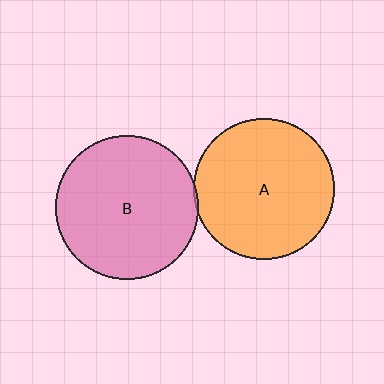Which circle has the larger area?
Circle B (pink).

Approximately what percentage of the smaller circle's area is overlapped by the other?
Approximately 5%.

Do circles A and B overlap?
Yes.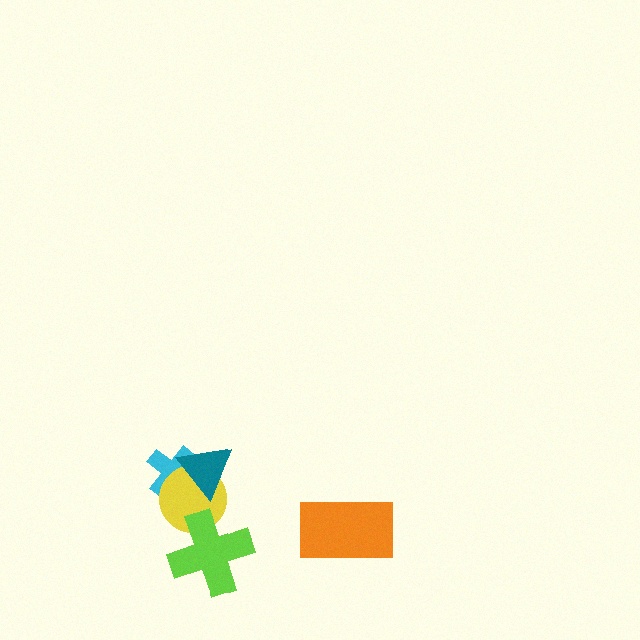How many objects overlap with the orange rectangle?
0 objects overlap with the orange rectangle.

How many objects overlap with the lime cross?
1 object overlaps with the lime cross.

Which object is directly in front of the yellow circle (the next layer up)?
The teal triangle is directly in front of the yellow circle.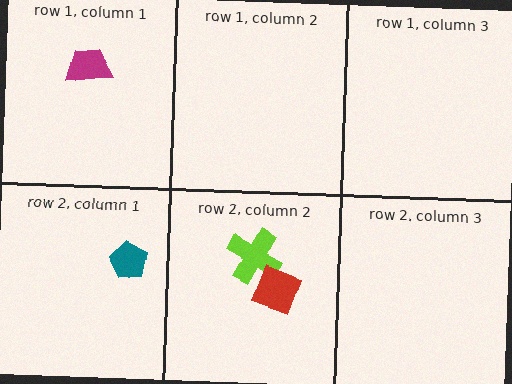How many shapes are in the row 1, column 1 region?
1.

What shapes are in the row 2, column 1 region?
The teal pentagon.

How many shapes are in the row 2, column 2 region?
2.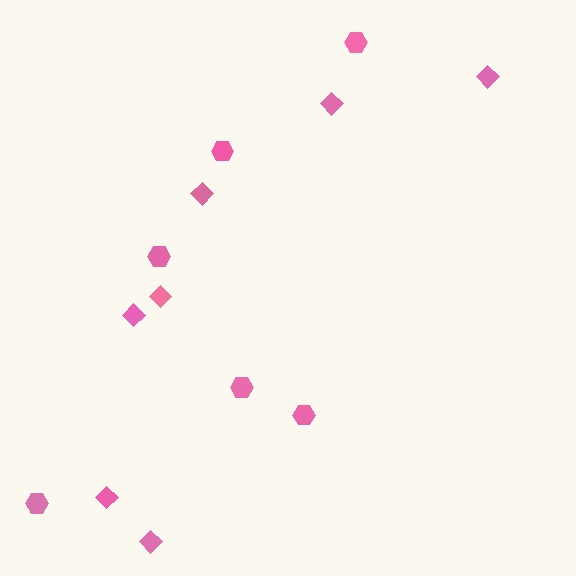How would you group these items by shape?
There are 2 groups: one group of diamonds (7) and one group of hexagons (6).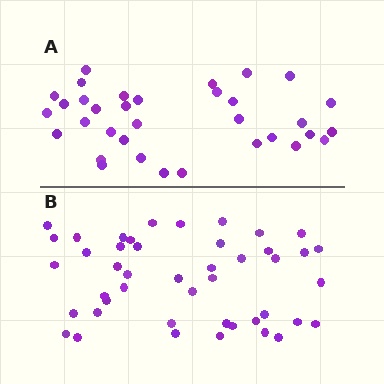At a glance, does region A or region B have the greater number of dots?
Region B (the bottom region) has more dots.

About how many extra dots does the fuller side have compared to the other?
Region B has roughly 12 or so more dots than region A.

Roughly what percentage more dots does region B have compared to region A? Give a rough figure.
About 30% more.